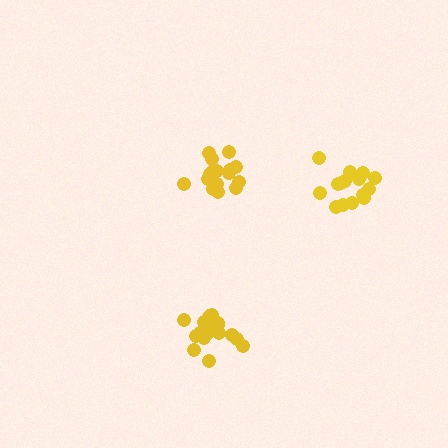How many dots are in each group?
Group 1: 17 dots, Group 2: 19 dots, Group 3: 15 dots (51 total).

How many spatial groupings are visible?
There are 3 spatial groupings.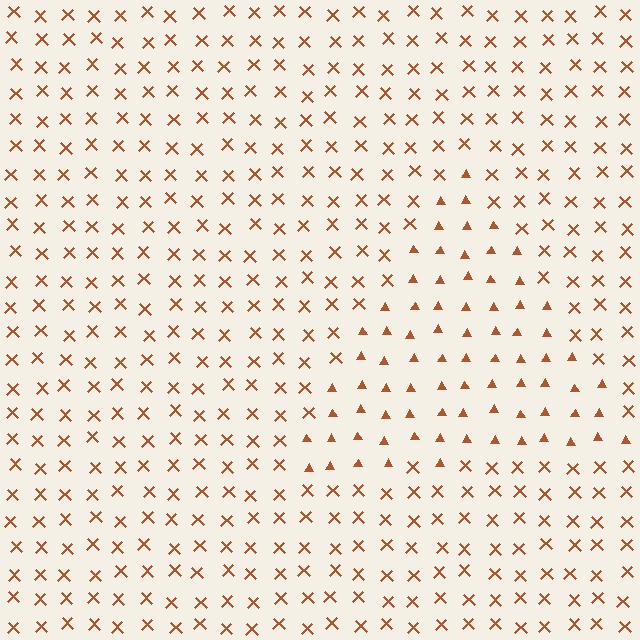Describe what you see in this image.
The image is filled with small brown elements arranged in a uniform grid. A triangle-shaped region contains triangles, while the surrounding area contains X marks. The boundary is defined purely by the change in element shape.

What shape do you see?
I see a triangle.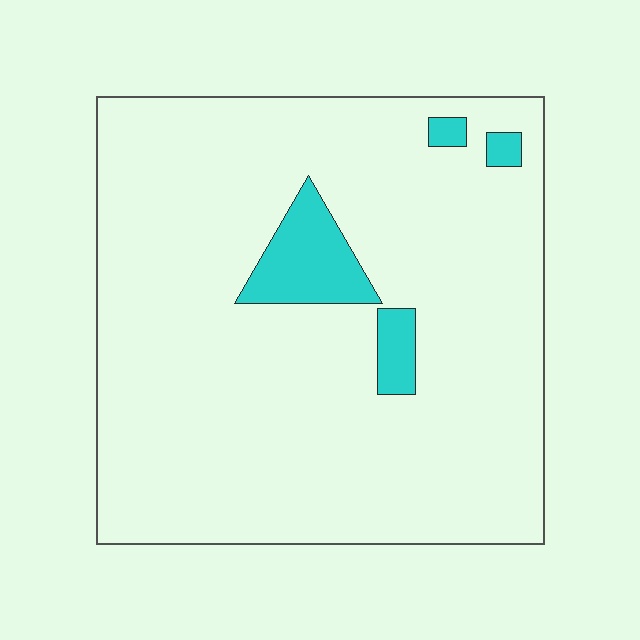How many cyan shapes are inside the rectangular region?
4.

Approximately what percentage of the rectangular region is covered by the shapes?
Approximately 10%.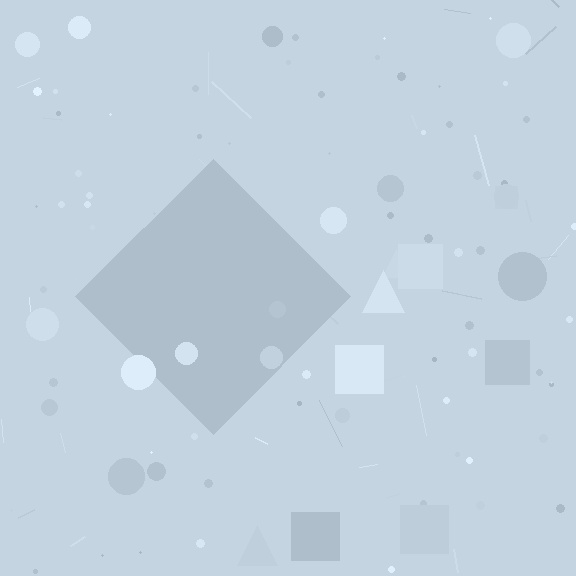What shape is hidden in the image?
A diamond is hidden in the image.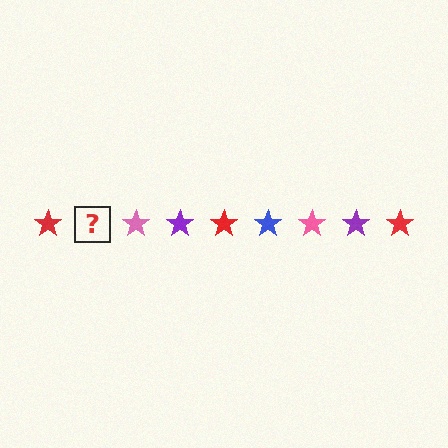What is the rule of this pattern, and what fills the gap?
The rule is that the pattern cycles through red, blue, pink, purple stars. The gap should be filled with a blue star.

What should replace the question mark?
The question mark should be replaced with a blue star.